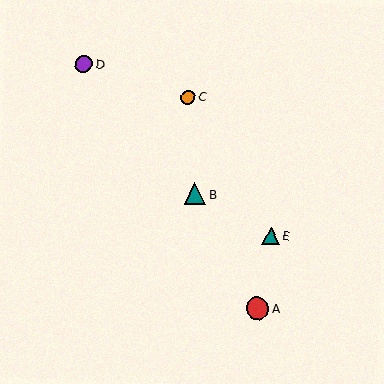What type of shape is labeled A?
Shape A is a red circle.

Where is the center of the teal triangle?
The center of the teal triangle is at (271, 236).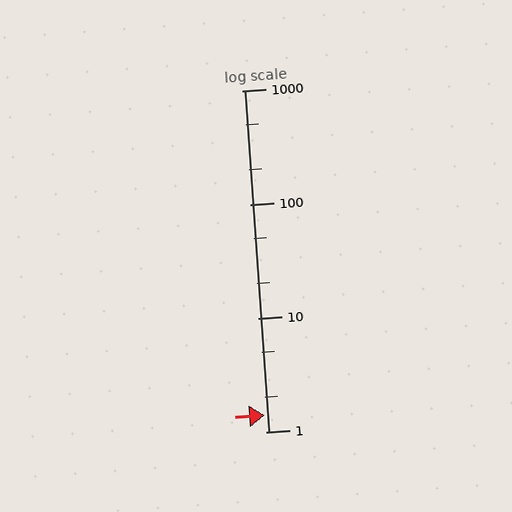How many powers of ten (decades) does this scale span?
The scale spans 3 decades, from 1 to 1000.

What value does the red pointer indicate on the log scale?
The pointer indicates approximately 1.4.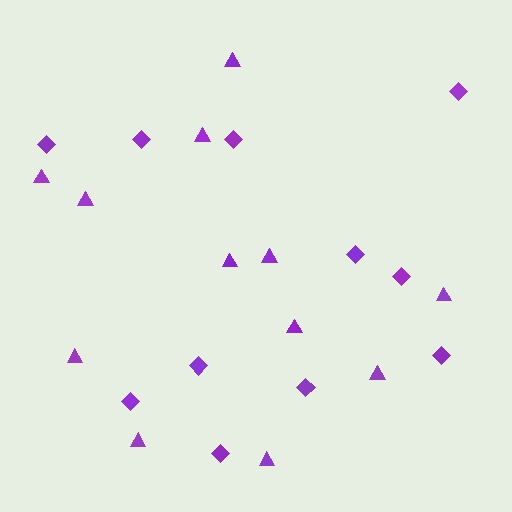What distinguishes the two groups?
There are 2 groups: one group of diamonds (11) and one group of triangles (12).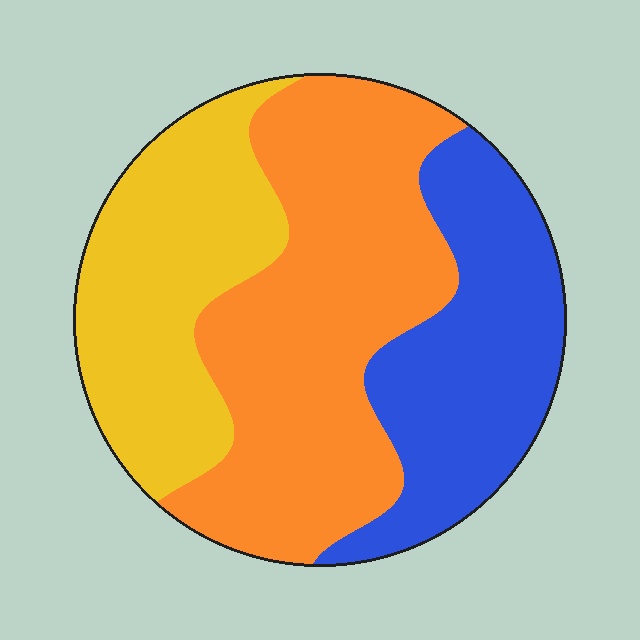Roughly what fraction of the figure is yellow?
Yellow takes up between a quarter and a half of the figure.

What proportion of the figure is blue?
Blue covers about 30% of the figure.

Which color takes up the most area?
Orange, at roughly 45%.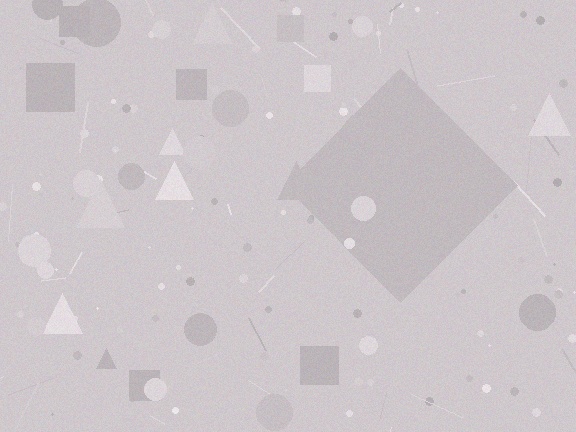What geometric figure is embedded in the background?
A diamond is embedded in the background.